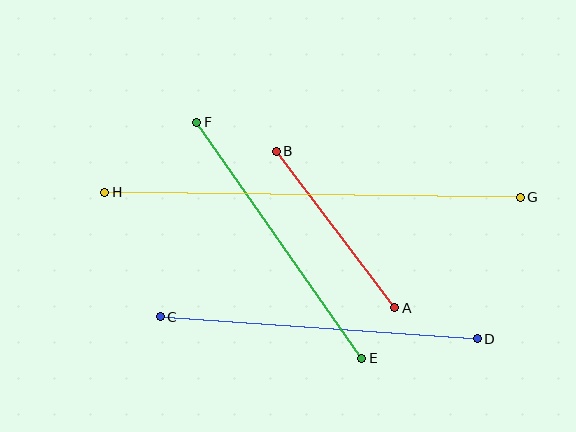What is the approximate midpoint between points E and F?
The midpoint is at approximately (279, 240) pixels.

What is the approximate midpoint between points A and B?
The midpoint is at approximately (336, 229) pixels.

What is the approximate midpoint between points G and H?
The midpoint is at approximately (313, 195) pixels.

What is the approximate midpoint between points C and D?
The midpoint is at approximately (319, 328) pixels.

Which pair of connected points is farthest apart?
Points G and H are farthest apart.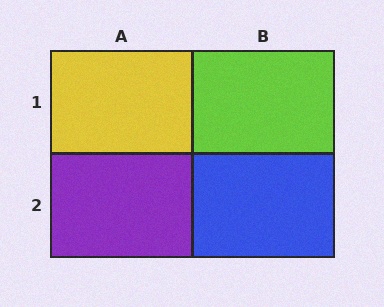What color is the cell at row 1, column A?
Yellow.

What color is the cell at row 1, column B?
Lime.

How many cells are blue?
1 cell is blue.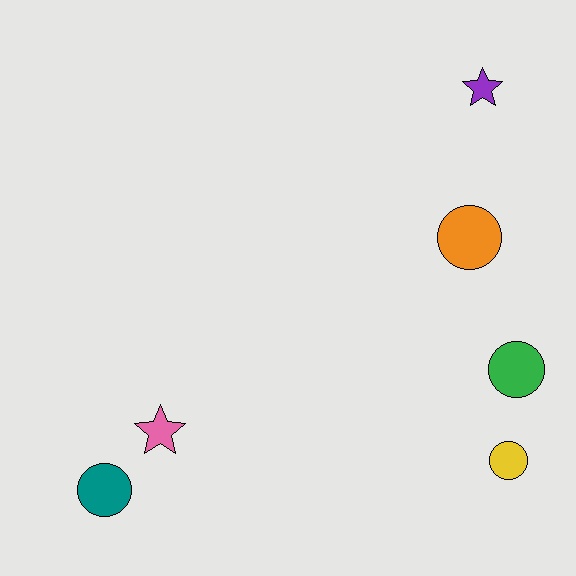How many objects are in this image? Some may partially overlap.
There are 6 objects.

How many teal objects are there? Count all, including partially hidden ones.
There is 1 teal object.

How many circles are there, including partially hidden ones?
There are 4 circles.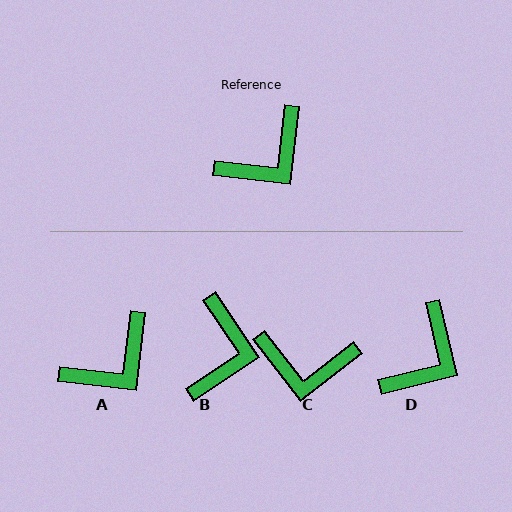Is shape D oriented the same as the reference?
No, it is off by about 20 degrees.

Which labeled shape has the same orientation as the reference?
A.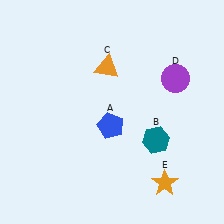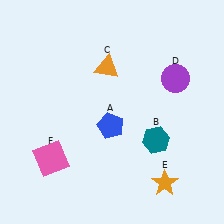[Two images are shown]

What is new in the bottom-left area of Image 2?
A pink square (F) was added in the bottom-left area of Image 2.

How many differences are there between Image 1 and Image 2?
There is 1 difference between the two images.